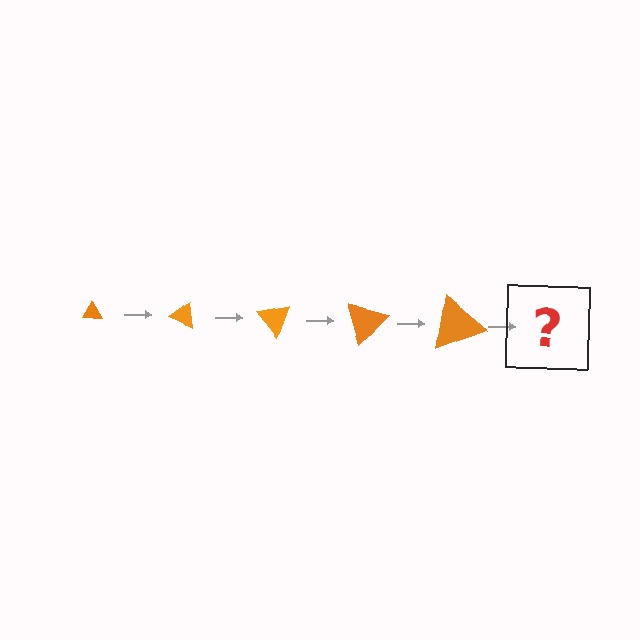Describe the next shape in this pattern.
It should be a triangle, larger than the previous one and rotated 125 degrees from the start.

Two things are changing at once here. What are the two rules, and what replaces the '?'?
The two rules are that the triangle grows larger each step and it rotates 25 degrees each step. The '?' should be a triangle, larger than the previous one and rotated 125 degrees from the start.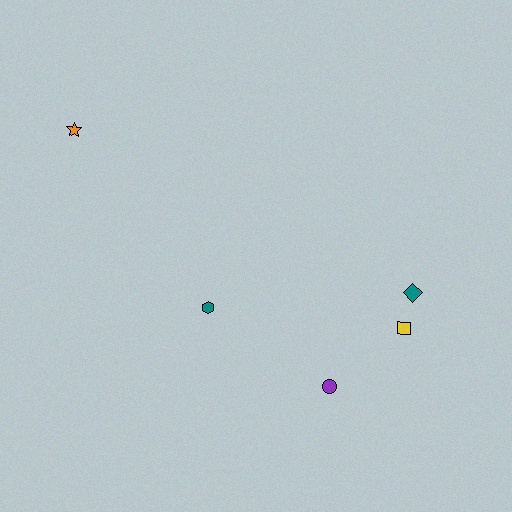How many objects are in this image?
There are 5 objects.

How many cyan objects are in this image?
There are no cyan objects.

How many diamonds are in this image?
There is 1 diamond.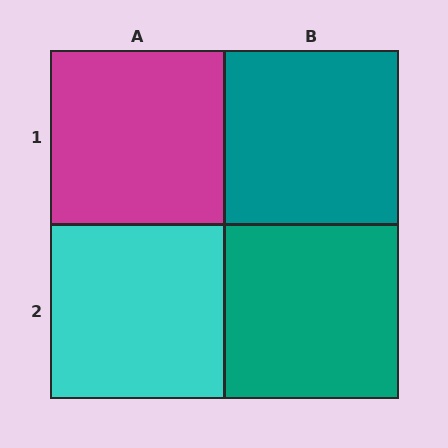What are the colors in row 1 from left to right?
Magenta, teal.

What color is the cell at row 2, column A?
Cyan.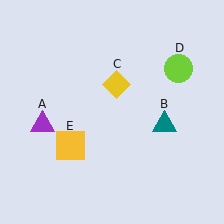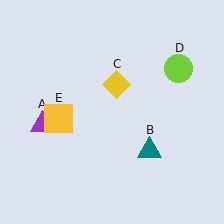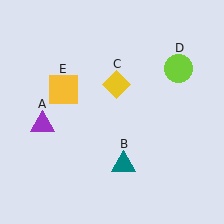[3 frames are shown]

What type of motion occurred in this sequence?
The teal triangle (object B), yellow square (object E) rotated clockwise around the center of the scene.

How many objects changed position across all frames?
2 objects changed position: teal triangle (object B), yellow square (object E).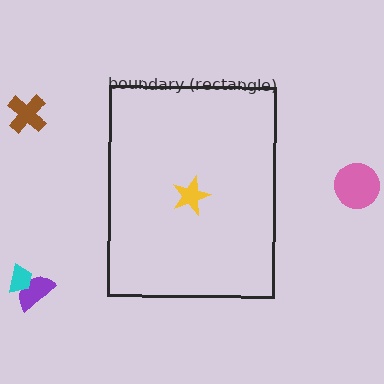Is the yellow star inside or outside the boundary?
Inside.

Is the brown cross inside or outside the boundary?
Outside.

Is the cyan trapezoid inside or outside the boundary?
Outside.